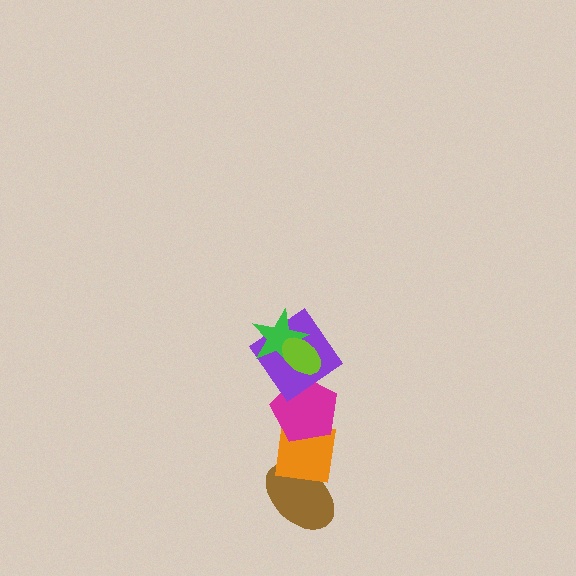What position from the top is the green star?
The green star is 2nd from the top.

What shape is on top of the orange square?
The magenta pentagon is on top of the orange square.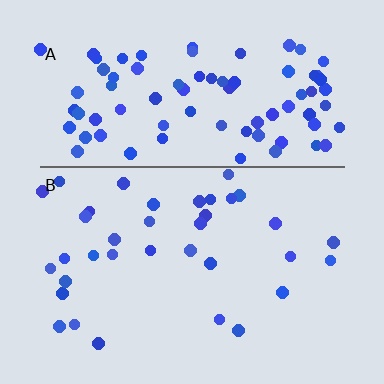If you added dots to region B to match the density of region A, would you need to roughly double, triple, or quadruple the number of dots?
Approximately double.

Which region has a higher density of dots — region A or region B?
A (the top).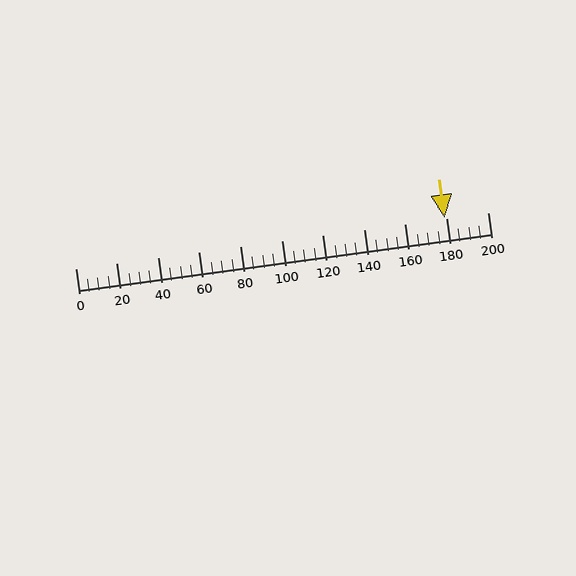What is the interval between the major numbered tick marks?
The major tick marks are spaced 20 units apart.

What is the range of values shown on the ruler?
The ruler shows values from 0 to 200.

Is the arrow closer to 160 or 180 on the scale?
The arrow is closer to 180.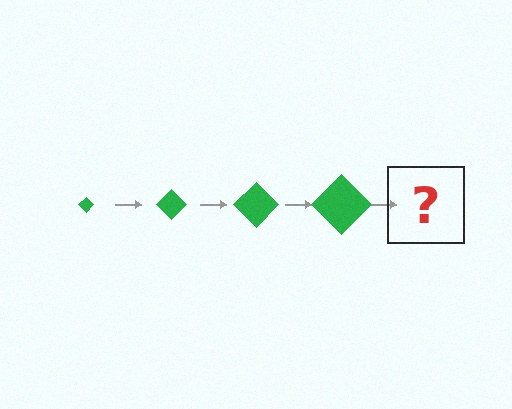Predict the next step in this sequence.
The next step is a green diamond, larger than the previous one.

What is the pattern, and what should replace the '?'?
The pattern is that the diamond gets progressively larger each step. The '?' should be a green diamond, larger than the previous one.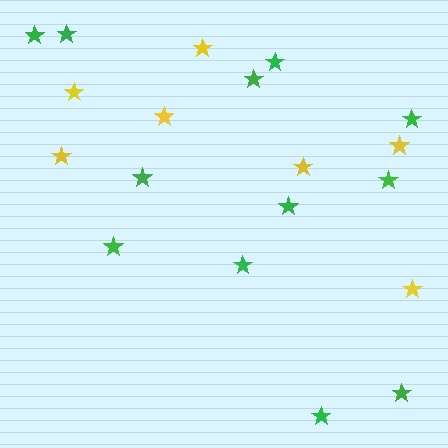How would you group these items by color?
There are 2 groups: one group of yellow stars (7) and one group of green stars (12).